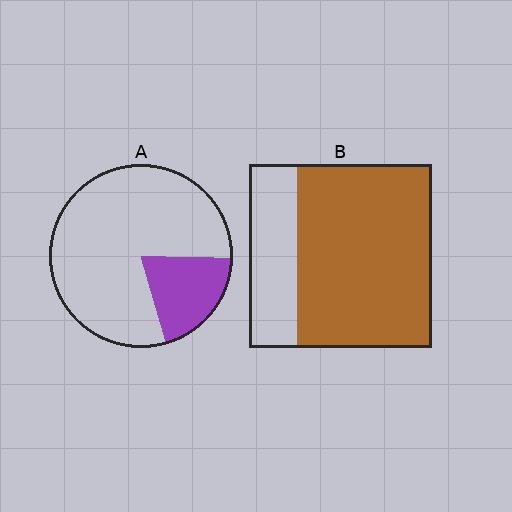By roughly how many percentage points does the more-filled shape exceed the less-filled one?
By roughly 55 percentage points (B over A).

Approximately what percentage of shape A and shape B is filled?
A is approximately 20% and B is approximately 75%.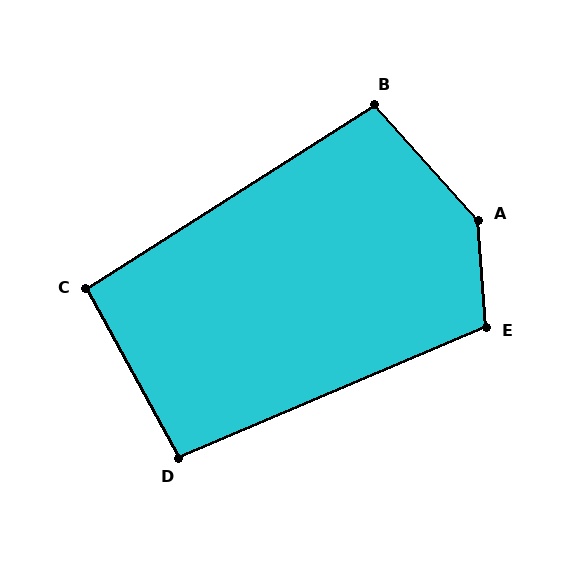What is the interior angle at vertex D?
Approximately 96 degrees (obtuse).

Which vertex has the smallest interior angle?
C, at approximately 94 degrees.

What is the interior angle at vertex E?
Approximately 109 degrees (obtuse).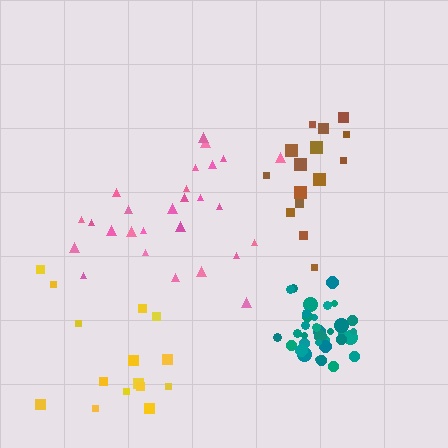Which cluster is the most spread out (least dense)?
Yellow.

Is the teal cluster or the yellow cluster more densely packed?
Teal.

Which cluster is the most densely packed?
Teal.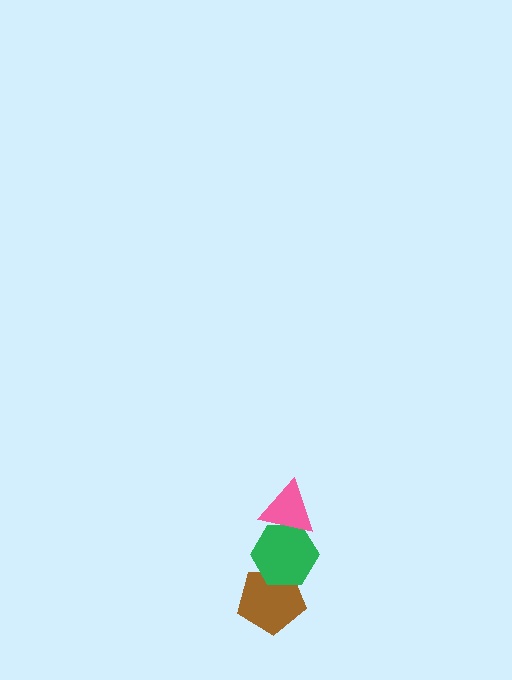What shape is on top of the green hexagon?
The pink triangle is on top of the green hexagon.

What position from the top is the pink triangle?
The pink triangle is 1st from the top.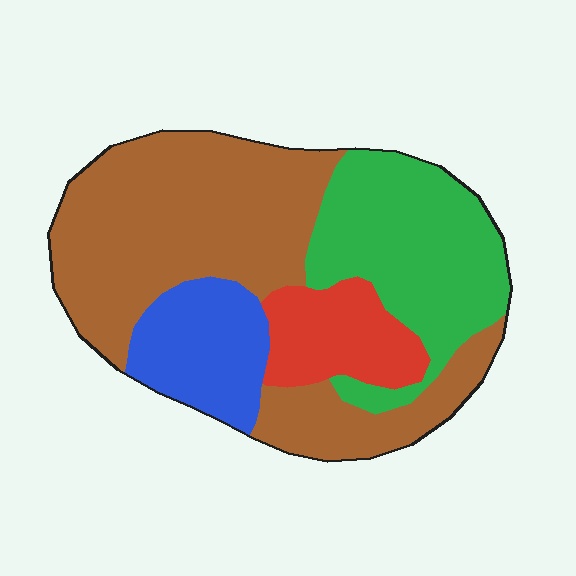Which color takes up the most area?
Brown, at roughly 50%.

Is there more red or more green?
Green.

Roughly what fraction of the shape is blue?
Blue covers around 15% of the shape.